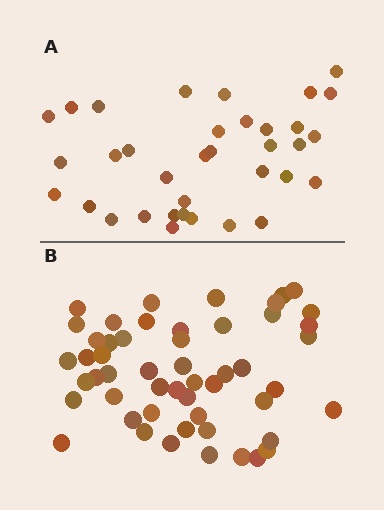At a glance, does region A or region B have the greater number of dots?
Region B (the bottom region) has more dots.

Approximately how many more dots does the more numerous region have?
Region B has approximately 15 more dots than region A.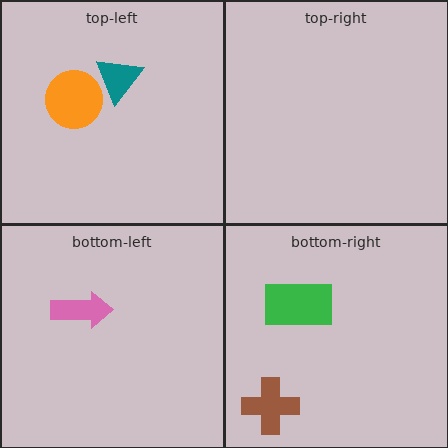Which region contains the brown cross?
The bottom-right region.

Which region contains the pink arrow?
The bottom-left region.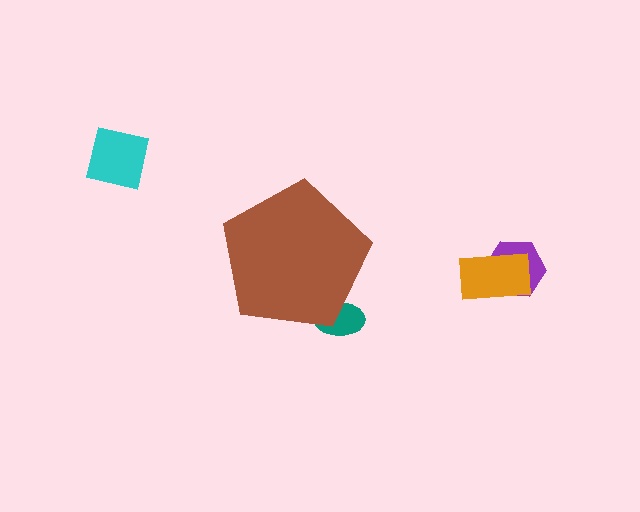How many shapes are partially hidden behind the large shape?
1 shape is partially hidden.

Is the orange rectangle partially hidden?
No, the orange rectangle is fully visible.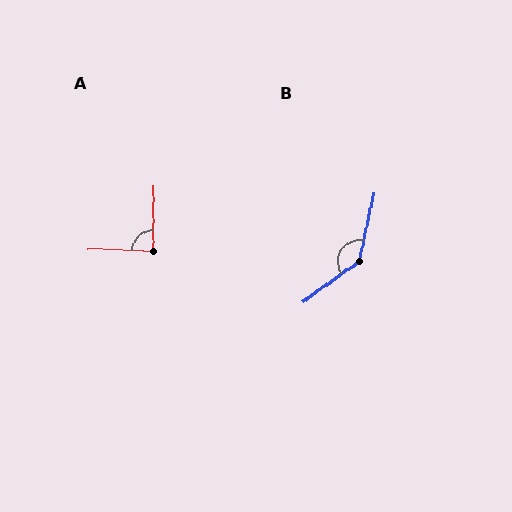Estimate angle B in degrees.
Approximately 138 degrees.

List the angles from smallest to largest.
A (88°), B (138°).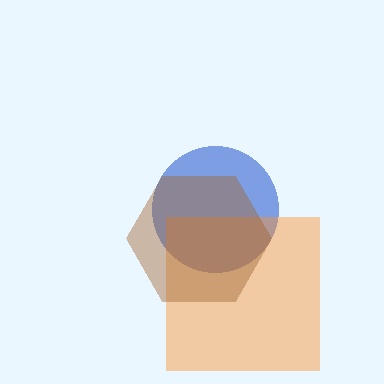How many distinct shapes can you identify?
There are 3 distinct shapes: a blue circle, an orange square, a brown hexagon.